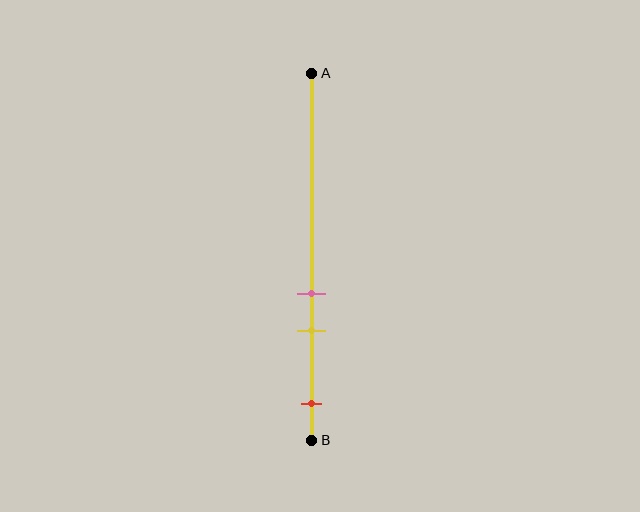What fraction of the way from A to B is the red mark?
The red mark is approximately 90% (0.9) of the way from A to B.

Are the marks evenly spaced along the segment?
No, the marks are not evenly spaced.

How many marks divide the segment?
There are 3 marks dividing the segment.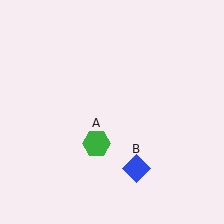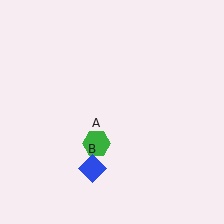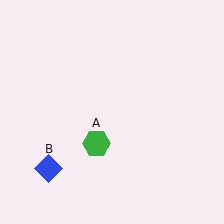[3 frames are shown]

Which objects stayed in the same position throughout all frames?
Green hexagon (object A) remained stationary.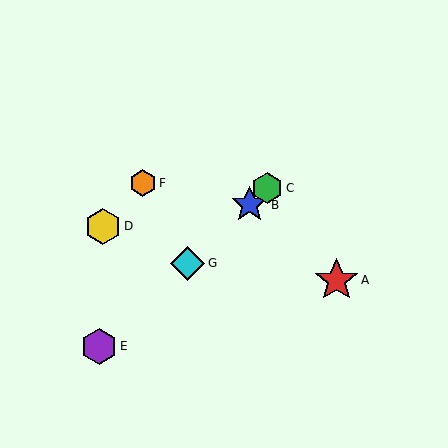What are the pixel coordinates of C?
Object C is at (267, 188).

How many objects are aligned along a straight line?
4 objects (B, C, E, G) are aligned along a straight line.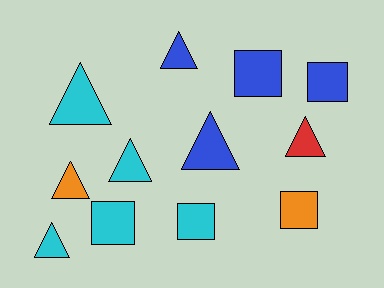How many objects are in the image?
There are 12 objects.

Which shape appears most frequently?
Triangle, with 7 objects.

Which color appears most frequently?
Cyan, with 5 objects.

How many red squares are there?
There are no red squares.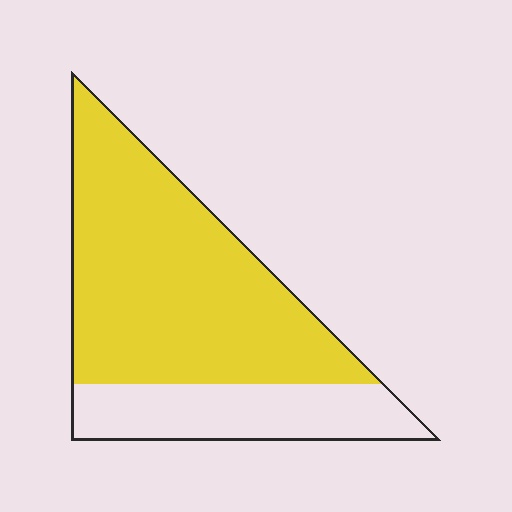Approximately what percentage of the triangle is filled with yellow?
Approximately 70%.